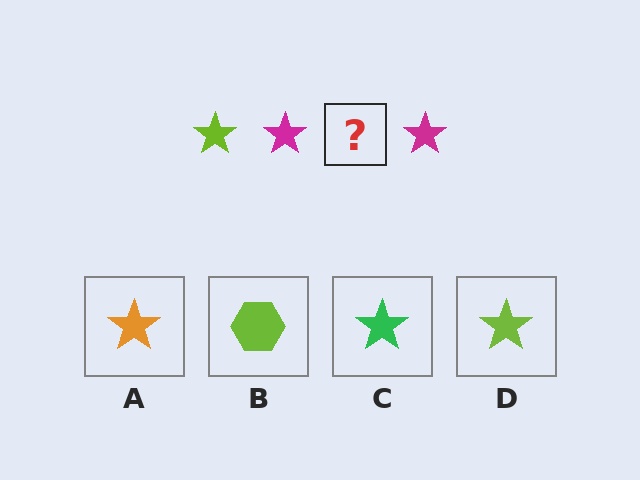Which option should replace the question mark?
Option D.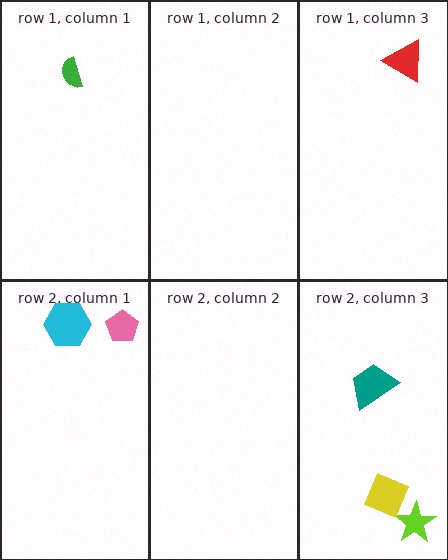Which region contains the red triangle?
The row 1, column 3 region.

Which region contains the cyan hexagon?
The row 2, column 1 region.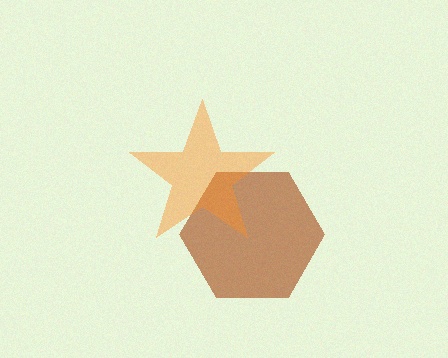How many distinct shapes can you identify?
There are 2 distinct shapes: a brown hexagon, an orange star.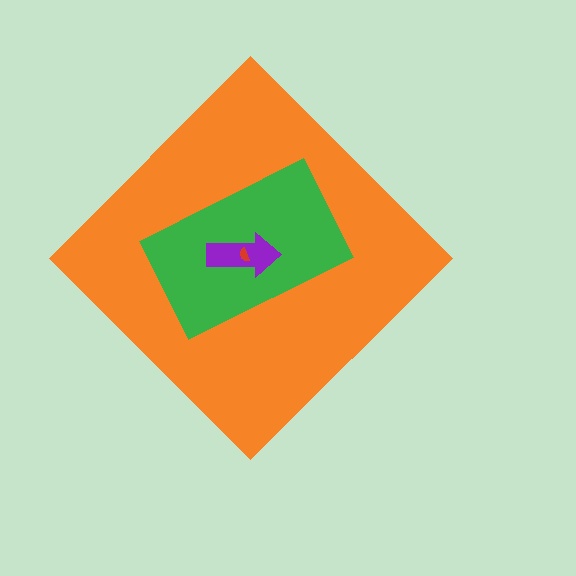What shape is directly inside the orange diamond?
The green rectangle.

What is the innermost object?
The red semicircle.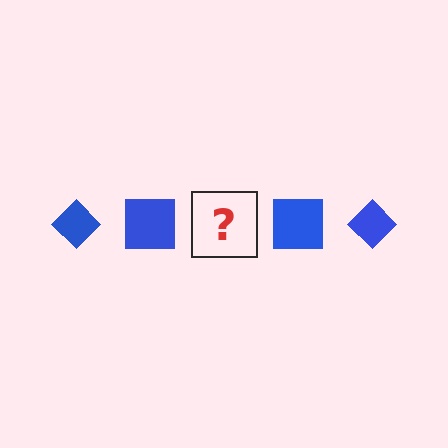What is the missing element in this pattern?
The missing element is a blue diamond.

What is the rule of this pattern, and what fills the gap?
The rule is that the pattern cycles through diamond, square shapes in blue. The gap should be filled with a blue diamond.